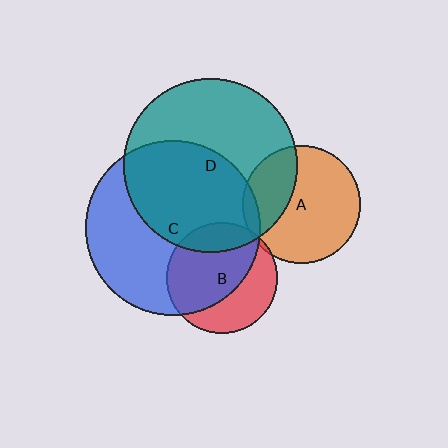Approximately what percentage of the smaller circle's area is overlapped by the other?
Approximately 15%.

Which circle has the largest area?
Circle C (blue).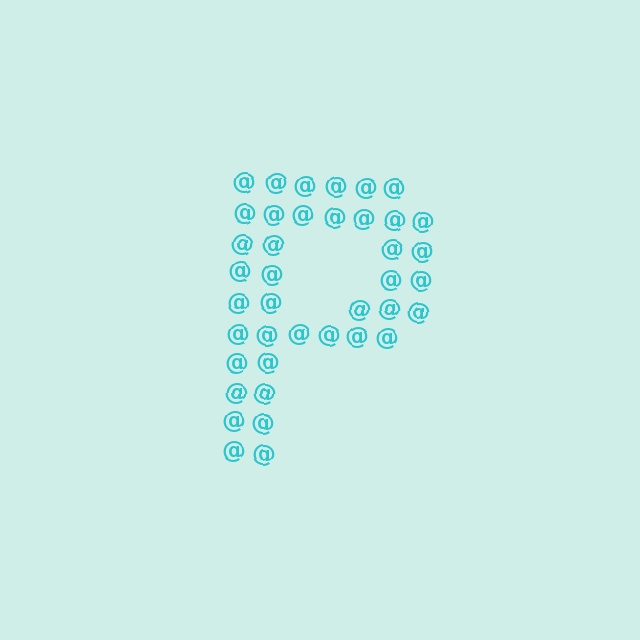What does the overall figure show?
The overall figure shows the letter P.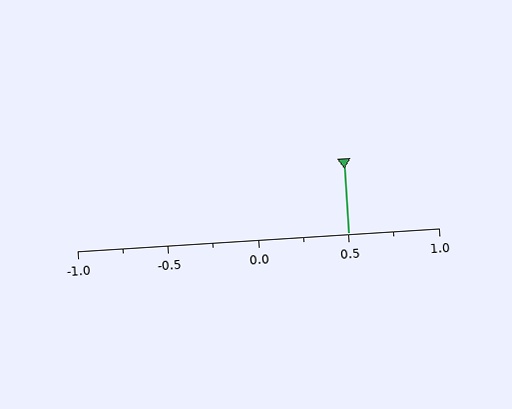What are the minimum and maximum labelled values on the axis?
The axis runs from -1.0 to 1.0.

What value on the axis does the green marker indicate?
The marker indicates approximately 0.5.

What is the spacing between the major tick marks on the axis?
The major ticks are spaced 0.5 apart.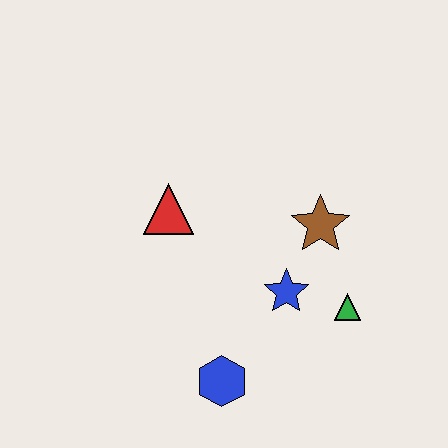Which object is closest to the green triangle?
The blue star is closest to the green triangle.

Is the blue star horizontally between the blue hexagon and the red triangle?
No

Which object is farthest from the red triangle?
The green triangle is farthest from the red triangle.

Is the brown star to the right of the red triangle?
Yes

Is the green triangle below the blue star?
Yes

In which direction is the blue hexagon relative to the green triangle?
The blue hexagon is to the left of the green triangle.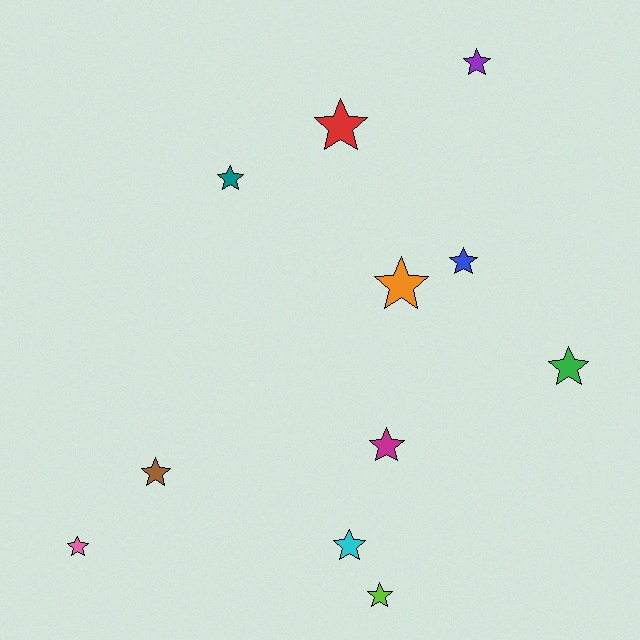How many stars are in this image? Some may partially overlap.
There are 11 stars.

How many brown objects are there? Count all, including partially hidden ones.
There is 1 brown object.